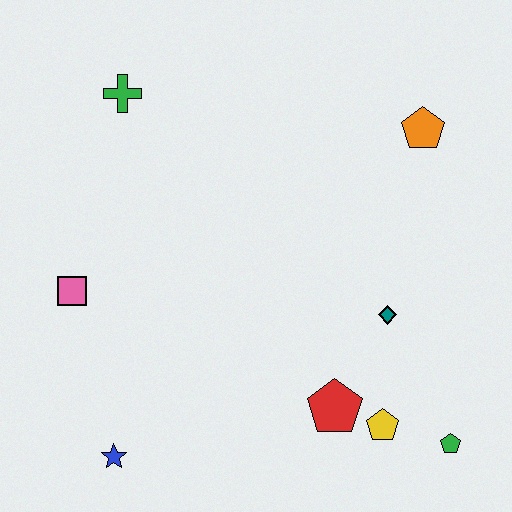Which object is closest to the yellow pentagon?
The red pentagon is closest to the yellow pentagon.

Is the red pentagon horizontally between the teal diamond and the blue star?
Yes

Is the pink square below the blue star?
No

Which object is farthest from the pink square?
The green pentagon is farthest from the pink square.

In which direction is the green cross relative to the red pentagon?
The green cross is above the red pentagon.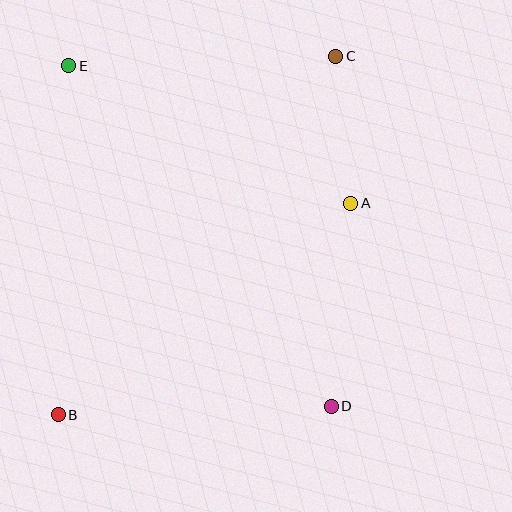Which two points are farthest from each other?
Points B and C are farthest from each other.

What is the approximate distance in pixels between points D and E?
The distance between D and E is approximately 430 pixels.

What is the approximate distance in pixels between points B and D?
The distance between B and D is approximately 273 pixels.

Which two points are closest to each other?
Points A and C are closest to each other.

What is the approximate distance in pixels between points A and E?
The distance between A and E is approximately 314 pixels.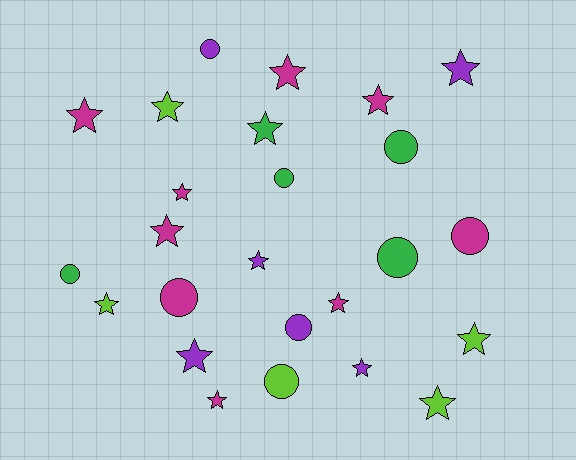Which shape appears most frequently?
Star, with 16 objects.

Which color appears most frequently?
Magenta, with 9 objects.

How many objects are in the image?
There are 25 objects.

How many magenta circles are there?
There are 2 magenta circles.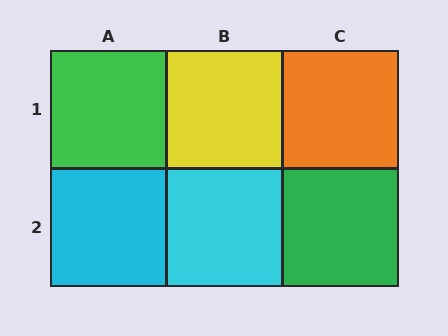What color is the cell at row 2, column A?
Cyan.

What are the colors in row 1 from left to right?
Green, yellow, orange.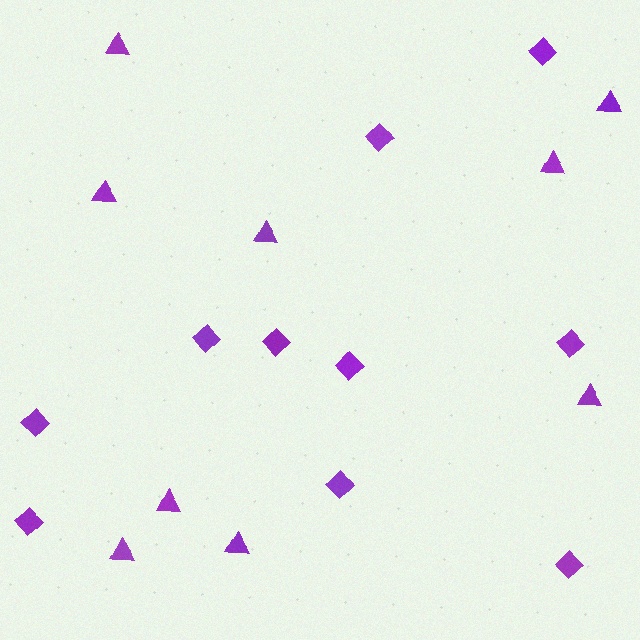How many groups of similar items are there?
There are 2 groups: one group of diamonds (10) and one group of triangles (9).